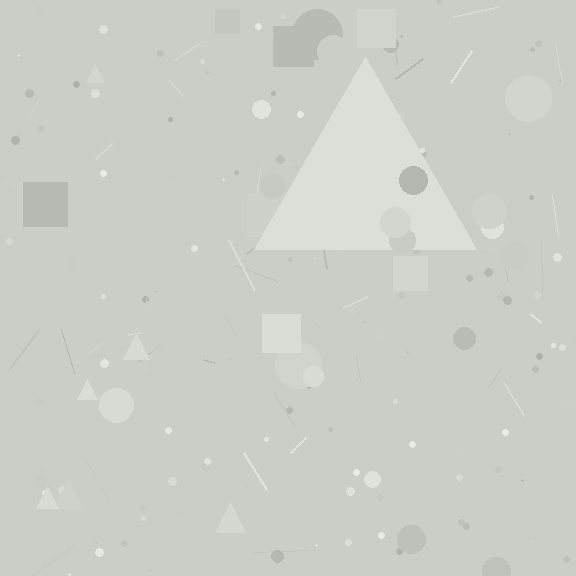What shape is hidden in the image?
A triangle is hidden in the image.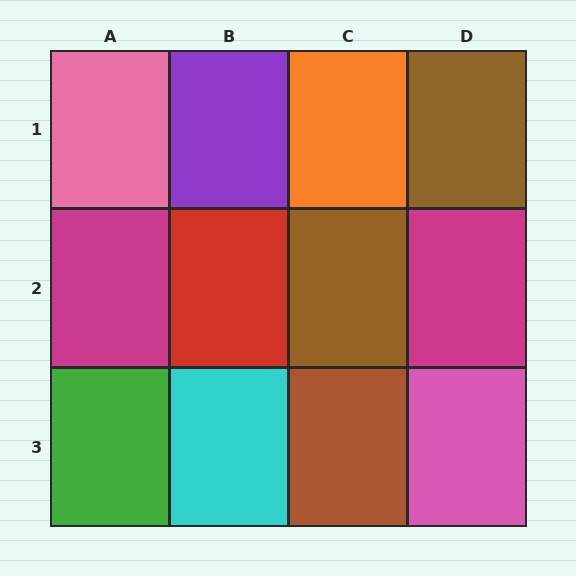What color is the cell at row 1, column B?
Purple.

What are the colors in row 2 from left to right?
Magenta, red, brown, magenta.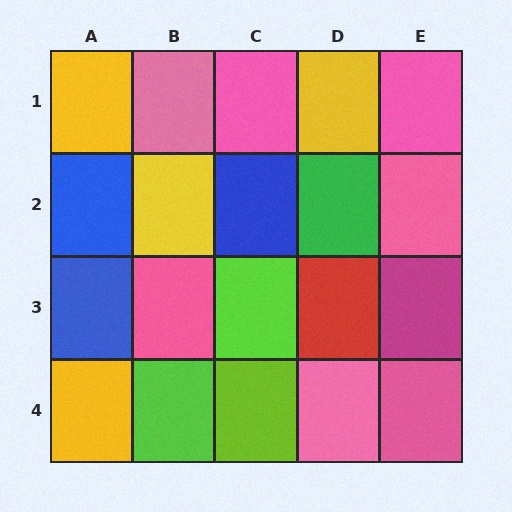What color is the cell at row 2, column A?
Blue.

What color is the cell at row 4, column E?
Pink.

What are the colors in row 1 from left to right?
Yellow, pink, pink, yellow, pink.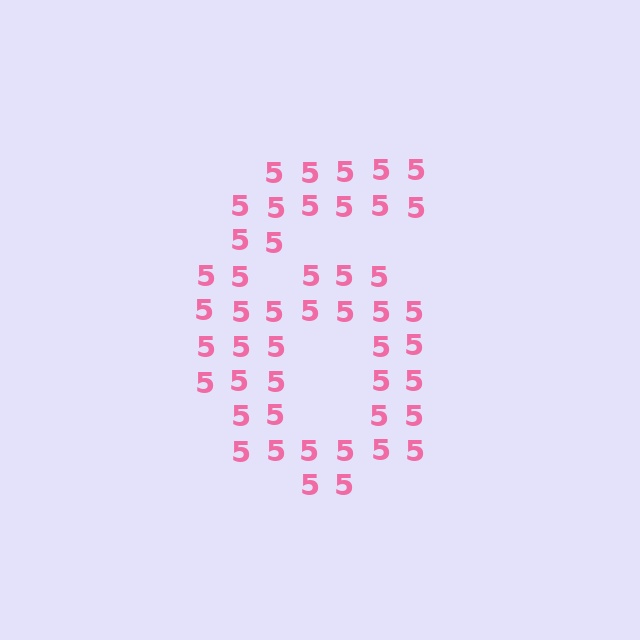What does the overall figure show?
The overall figure shows the digit 6.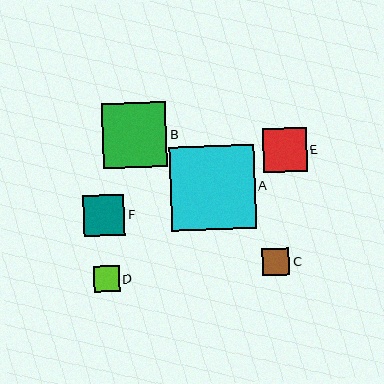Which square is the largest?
Square A is the largest with a size of approximately 84 pixels.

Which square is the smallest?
Square D is the smallest with a size of approximately 26 pixels.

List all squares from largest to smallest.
From largest to smallest: A, B, E, F, C, D.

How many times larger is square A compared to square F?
Square A is approximately 2.1 times the size of square F.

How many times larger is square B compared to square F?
Square B is approximately 1.6 times the size of square F.